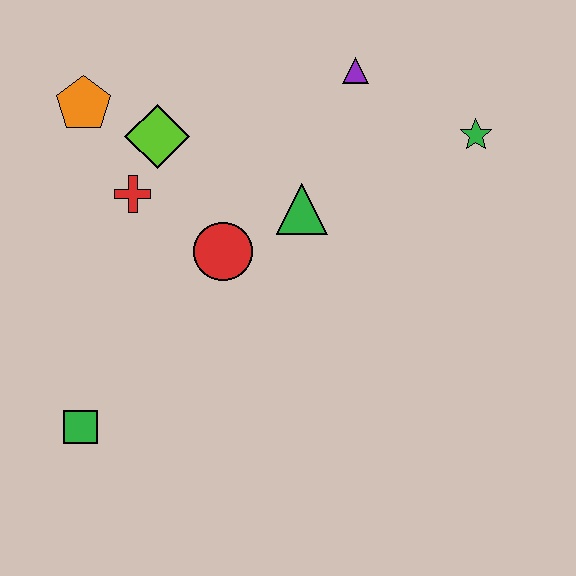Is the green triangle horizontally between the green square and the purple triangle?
Yes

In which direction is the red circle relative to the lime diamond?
The red circle is below the lime diamond.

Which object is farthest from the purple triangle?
The green square is farthest from the purple triangle.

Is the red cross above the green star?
No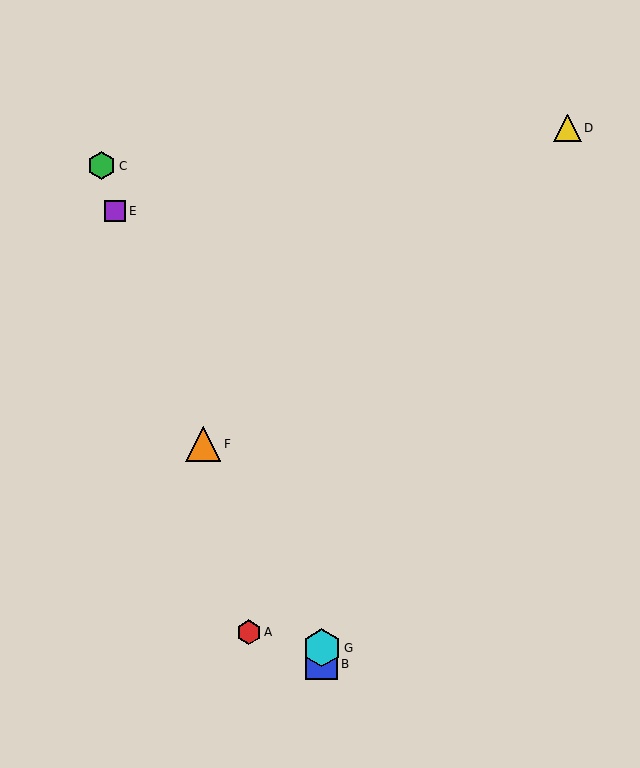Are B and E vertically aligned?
No, B is at x≈322 and E is at x≈115.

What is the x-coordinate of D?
Object D is at x≈567.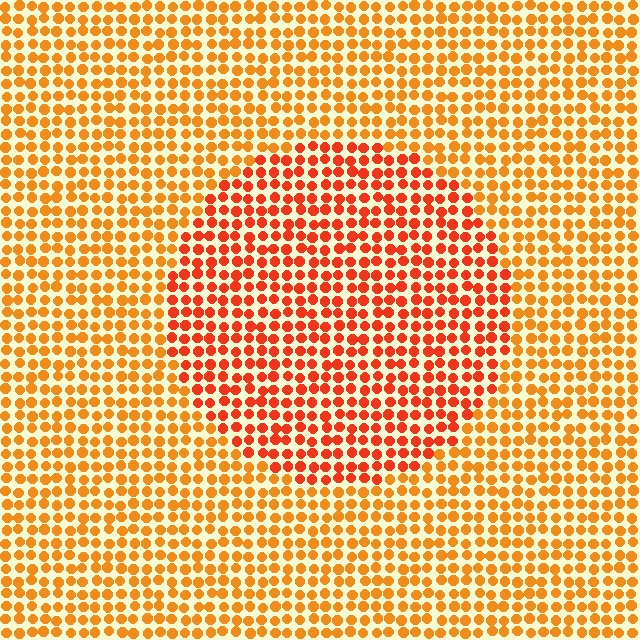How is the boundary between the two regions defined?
The boundary is defined purely by a slight shift in hue (about 25 degrees). Spacing, size, and orientation are identical on both sides.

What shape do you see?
I see a circle.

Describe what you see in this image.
The image is filled with small orange elements in a uniform arrangement. A circle-shaped region is visible where the elements are tinted to a slightly different hue, forming a subtle color boundary.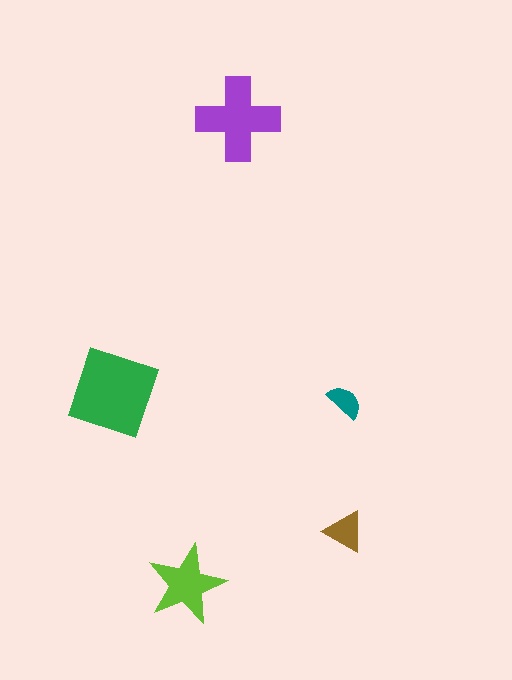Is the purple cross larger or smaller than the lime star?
Larger.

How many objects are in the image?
There are 5 objects in the image.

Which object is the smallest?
The teal semicircle.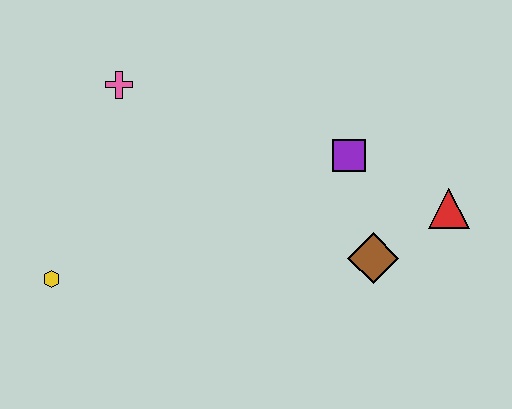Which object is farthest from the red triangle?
The yellow hexagon is farthest from the red triangle.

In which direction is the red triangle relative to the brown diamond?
The red triangle is to the right of the brown diamond.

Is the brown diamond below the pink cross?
Yes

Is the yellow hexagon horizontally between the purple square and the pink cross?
No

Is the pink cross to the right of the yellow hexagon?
Yes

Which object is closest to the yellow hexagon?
The pink cross is closest to the yellow hexagon.